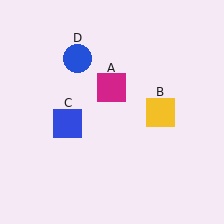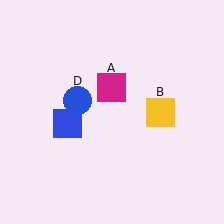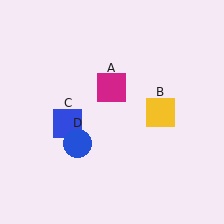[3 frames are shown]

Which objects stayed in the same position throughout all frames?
Magenta square (object A) and yellow square (object B) and blue square (object C) remained stationary.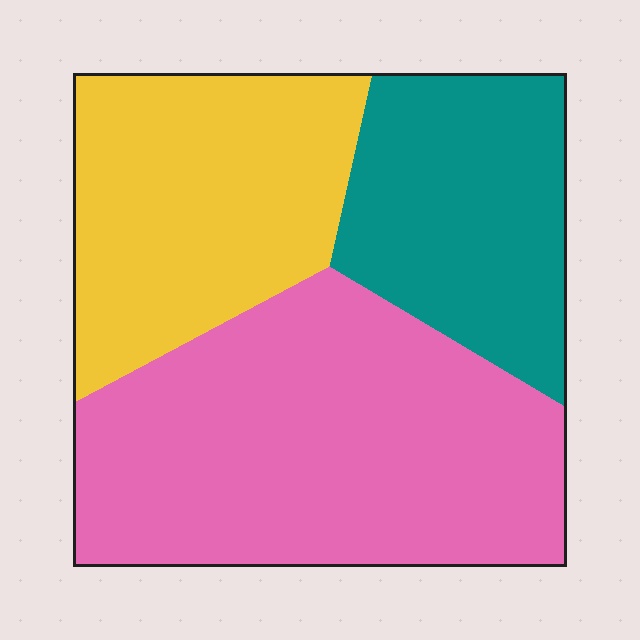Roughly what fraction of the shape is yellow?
Yellow covers around 30% of the shape.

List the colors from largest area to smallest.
From largest to smallest: pink, yellow, teal.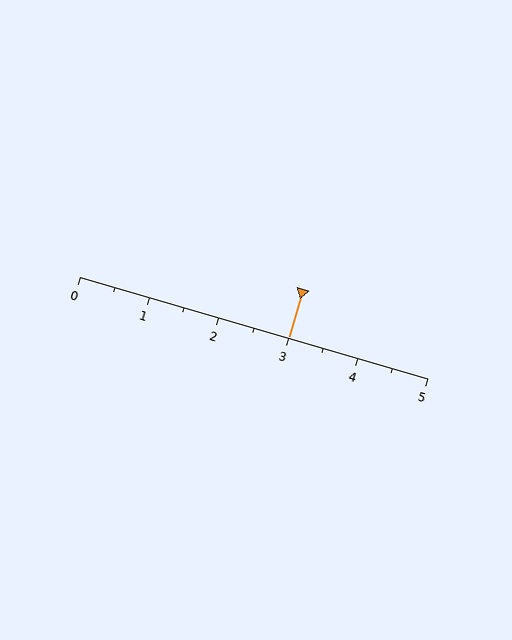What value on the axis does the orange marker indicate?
The marker indicates approximately 3.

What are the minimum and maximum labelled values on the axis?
The axis runs from 0 to 5.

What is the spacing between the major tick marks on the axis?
The major ticks are spaced 1 apart.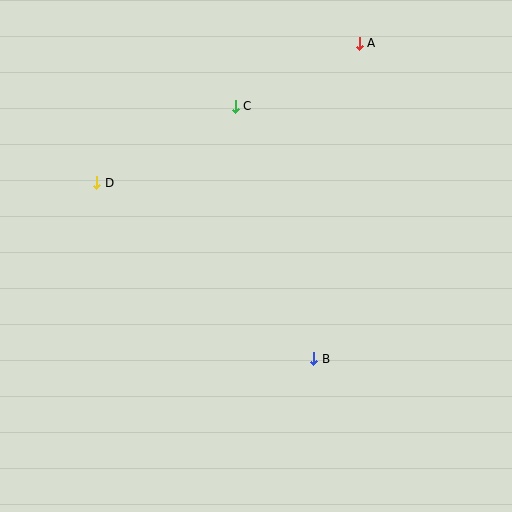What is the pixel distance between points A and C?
The distance between A and C is 139 pixels.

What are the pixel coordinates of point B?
Point B is at (314, 359).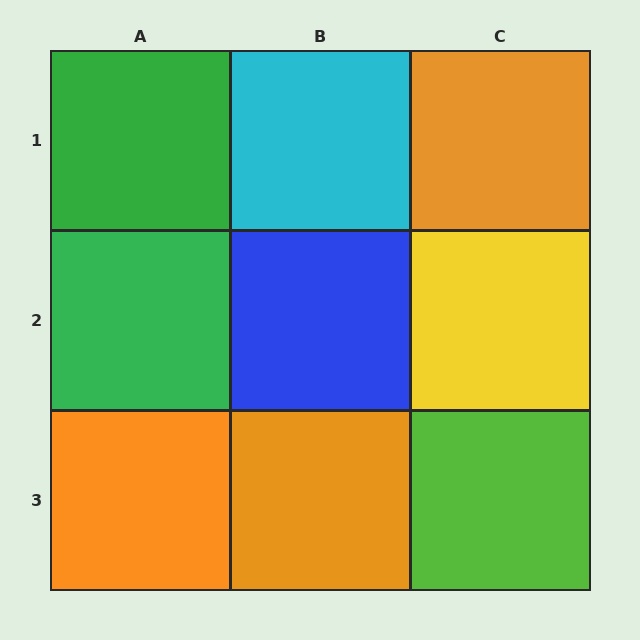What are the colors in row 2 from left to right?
Green, blue, yellow.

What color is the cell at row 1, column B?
Cyan.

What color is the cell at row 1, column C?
Orange.